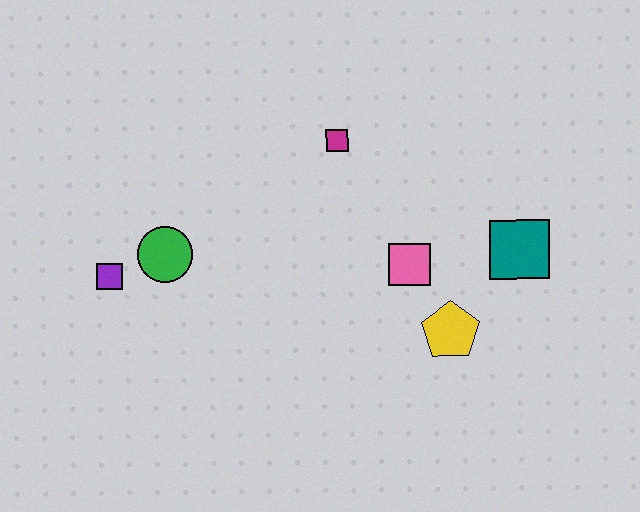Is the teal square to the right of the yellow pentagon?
Yes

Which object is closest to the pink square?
The yellow pentagon is closest to the pink square.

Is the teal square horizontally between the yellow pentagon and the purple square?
No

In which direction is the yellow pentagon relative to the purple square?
The yellow pentagon is to the right of the purple square.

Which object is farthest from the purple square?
The teal square is farthest from the purple square.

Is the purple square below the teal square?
Yes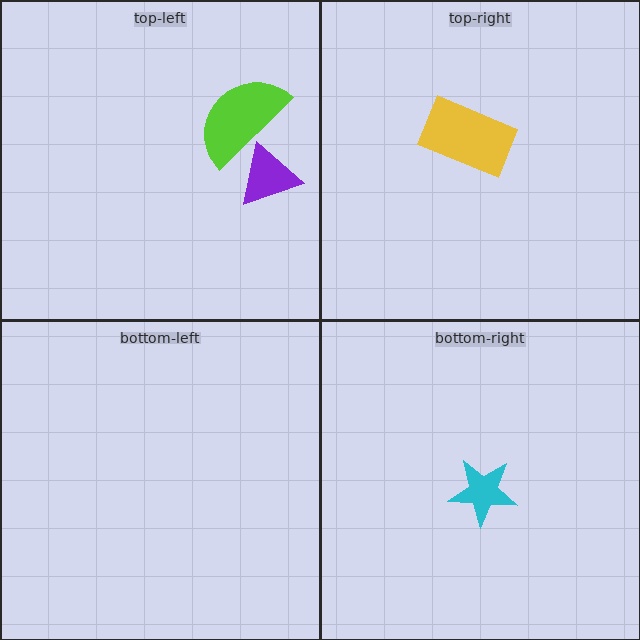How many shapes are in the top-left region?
2.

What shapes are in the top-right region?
The yellow rectangle.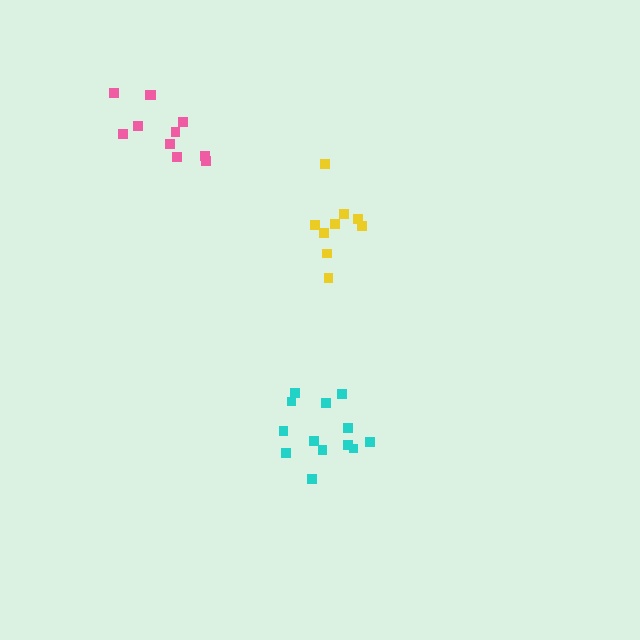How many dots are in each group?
Group 1: 13 dots, Group 2: 9 dots, Group 3: 11 dots (33 total).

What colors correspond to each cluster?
The clusters are colored: cyan, yellow, pink.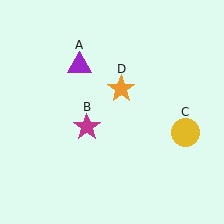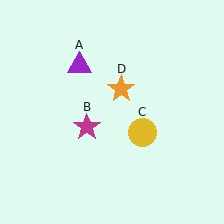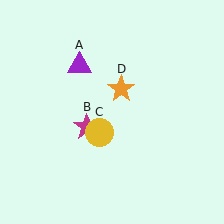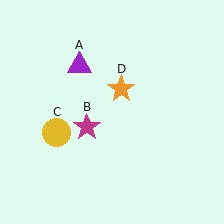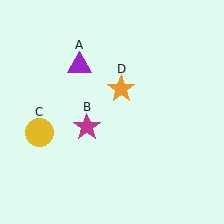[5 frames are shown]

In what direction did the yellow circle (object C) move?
The yellow circle (object C) moved left.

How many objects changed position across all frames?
1 object changed position: yellow circle (object C).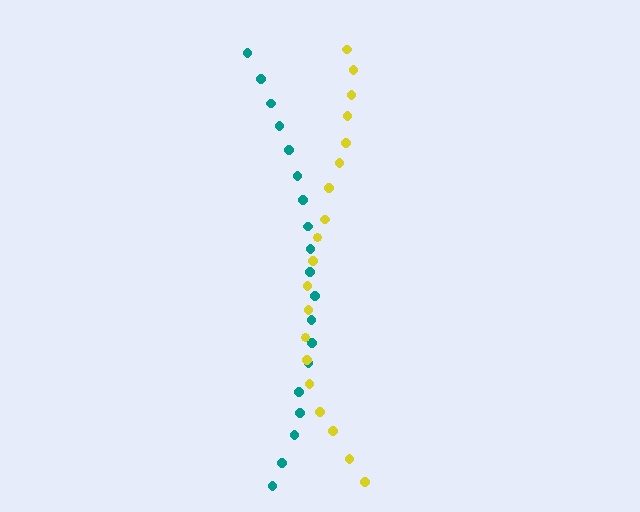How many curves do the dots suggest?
There are 2 distinct paths.